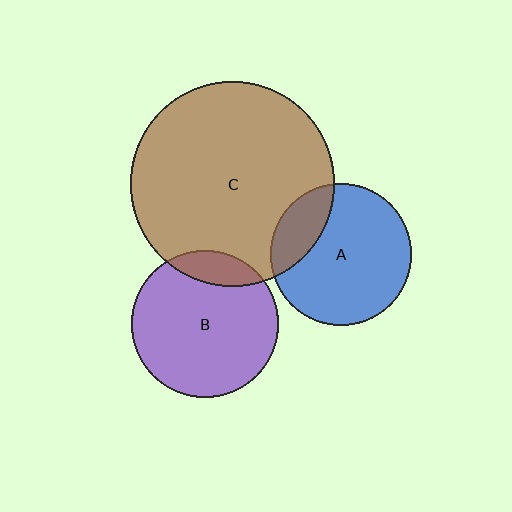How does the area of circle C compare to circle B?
Approximately 2.0 times.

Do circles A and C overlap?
Yes.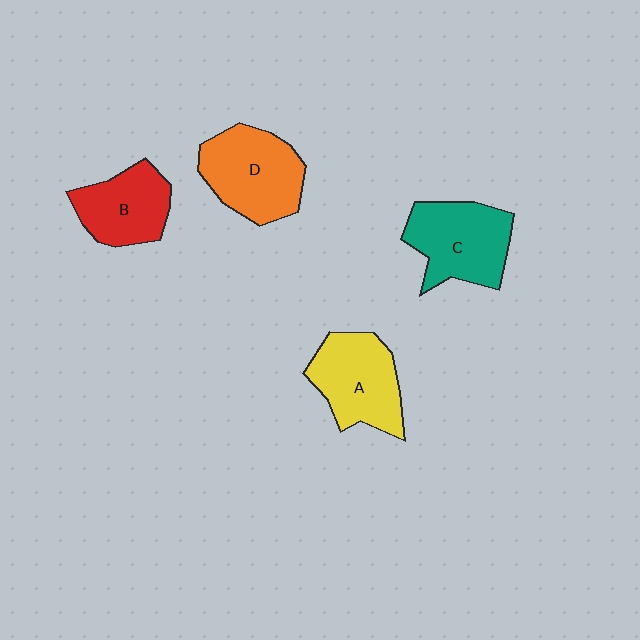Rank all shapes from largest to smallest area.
From largest to smallest: D (orange), C (teal), A (yellow), B (red).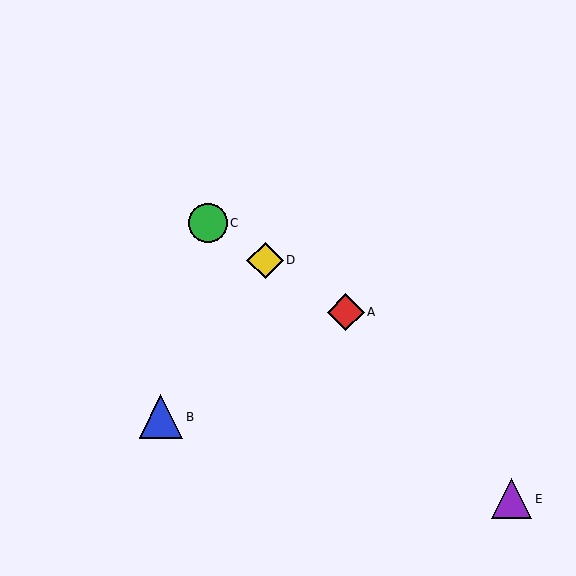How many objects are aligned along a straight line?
3 objects (A, C, D) are aligned along a straight line.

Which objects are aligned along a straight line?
Objects A, C, D are aligned along a straight line.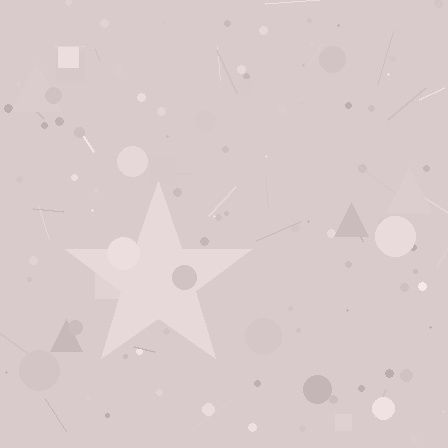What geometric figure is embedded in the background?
A star is embedded in the background.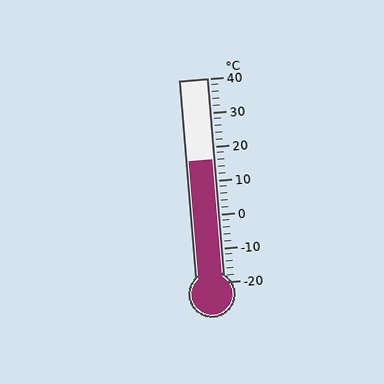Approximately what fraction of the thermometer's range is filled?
The thermometer is filled to approximately 60% of its range.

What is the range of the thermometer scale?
The thermometer scale ranges from -20°C to 40°C.